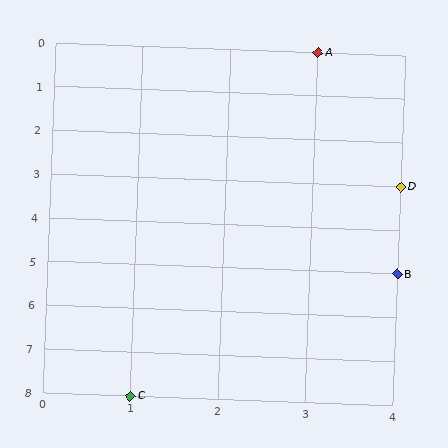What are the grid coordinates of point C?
Point C is at grid coordinates (1, 8).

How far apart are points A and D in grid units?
Points A and D are 1 column and 3 rows apart (about 3.2 grid units diagonally).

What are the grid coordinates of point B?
Point B is at grid coordinates (4, 5).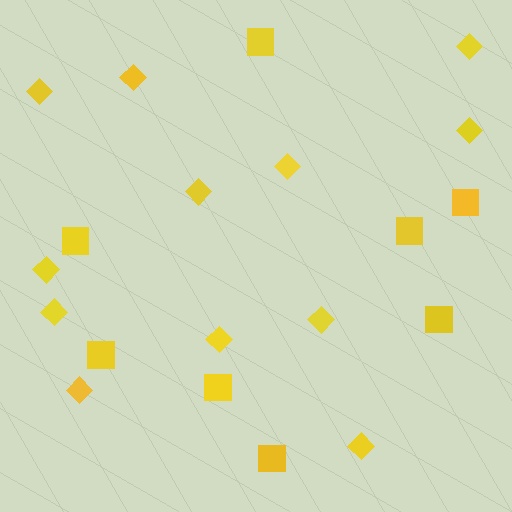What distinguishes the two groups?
There are 2 groups: one group of squares (8) and one group of diamonds (12).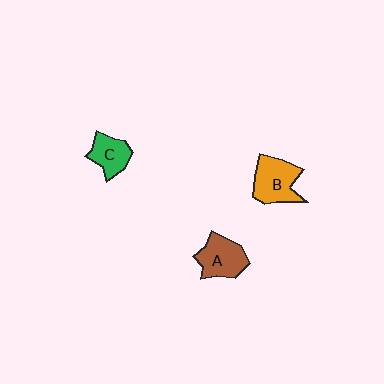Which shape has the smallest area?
Shape C (green).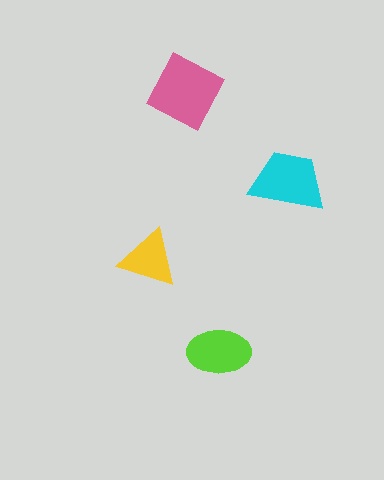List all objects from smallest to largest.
The yellow triangle, the lime ellipse, the cyan trapezoid, the pink square.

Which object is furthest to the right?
The cyan trapezoid is rightmost.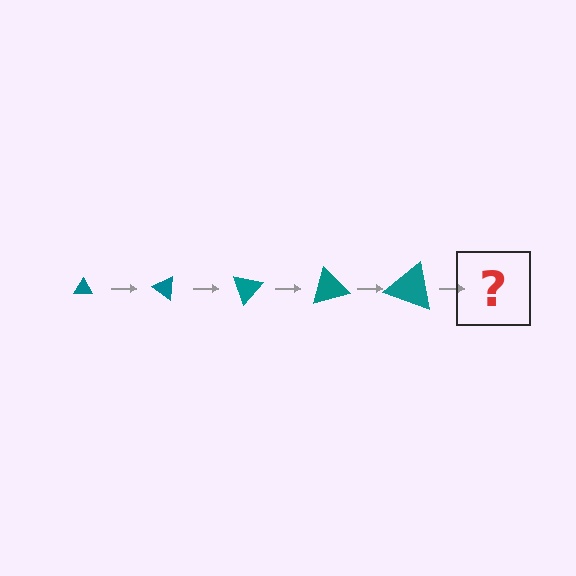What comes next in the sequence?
The next element should be a triangle, larger than the previous one and rotated 175 degrees from the start.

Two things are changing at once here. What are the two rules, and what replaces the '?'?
The two rules are that the triangle grows larger each step and it rotates 35 degrees each step. The '?' should be a triangle, larger than the previous one and rotated 175 degrees from the start.